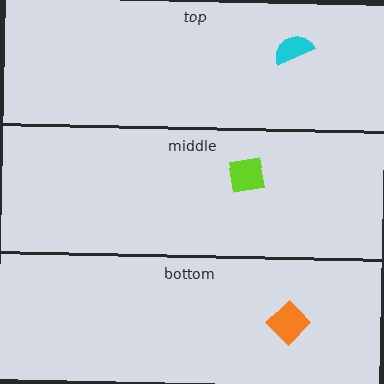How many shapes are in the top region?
1.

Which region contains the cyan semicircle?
The top region.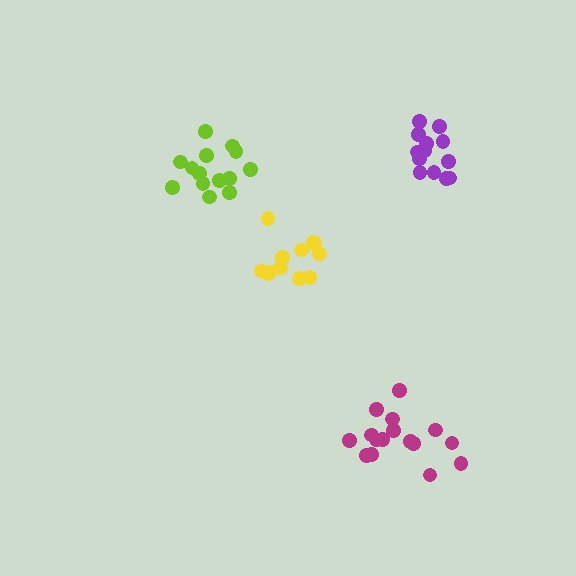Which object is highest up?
The purple cluster is topmost.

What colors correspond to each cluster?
The clusters are colored: purple, yellow, magenta, lime.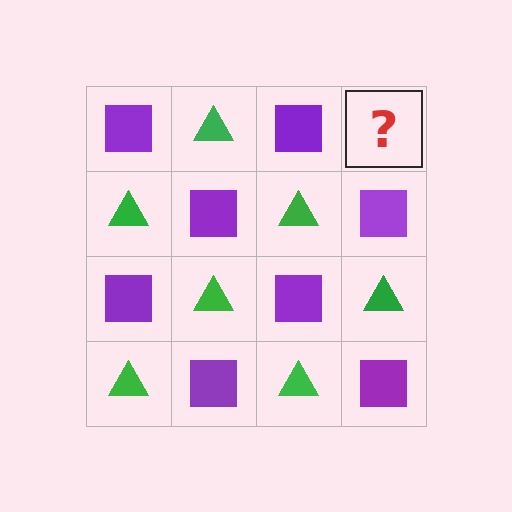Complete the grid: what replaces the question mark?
The question mark should be replaced with a green triangle.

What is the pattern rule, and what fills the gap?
The rule is that it alternates purple square and green triangle in a checkerboard pattern. The gap should be filled with a green triangle.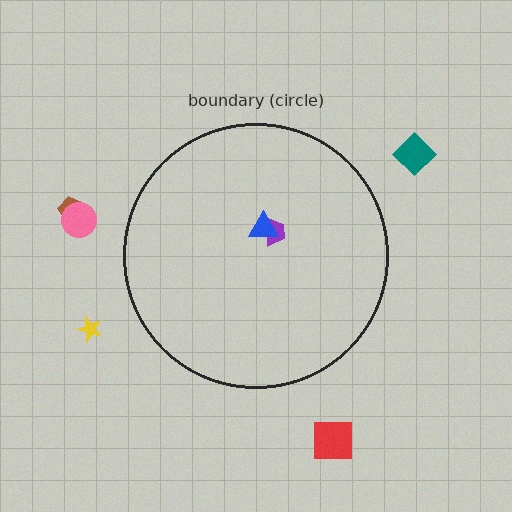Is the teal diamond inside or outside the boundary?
Outside.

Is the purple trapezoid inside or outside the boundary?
Inside.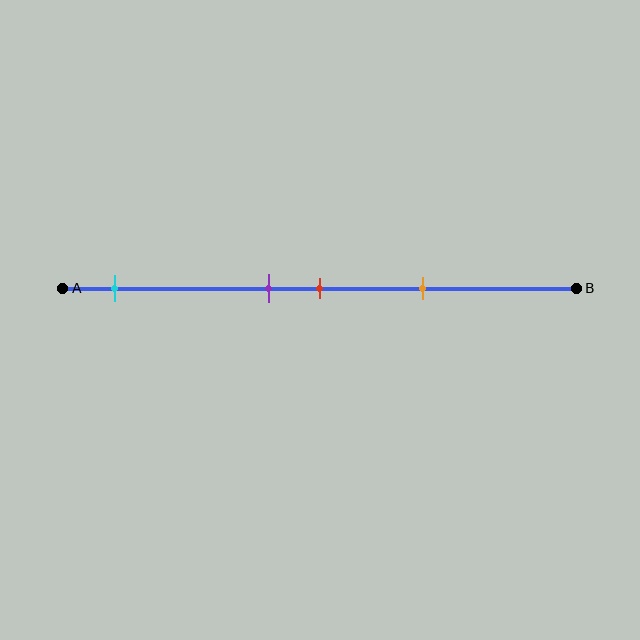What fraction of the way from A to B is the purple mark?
The purple mark is approximately 40% (0.4) of the way from A to B.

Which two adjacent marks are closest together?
The purple and red marks are the closest adjacent pair.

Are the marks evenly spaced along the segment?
No, the marks are not evenly spaced.